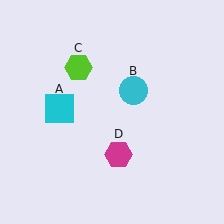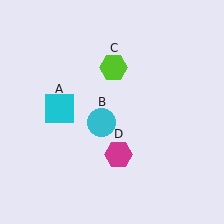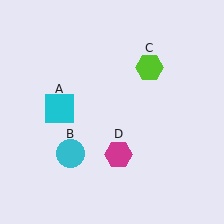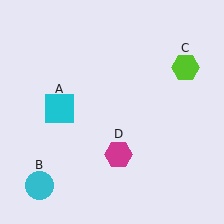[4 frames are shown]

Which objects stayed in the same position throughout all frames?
Cyan square (object A) and magenta hexagon (object D) remained stationary.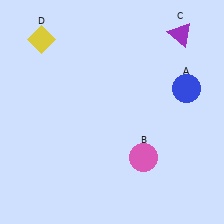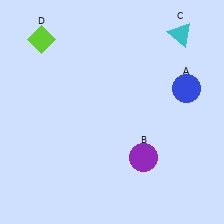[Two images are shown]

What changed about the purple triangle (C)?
In Image 1, C is purple. In Image 2, it changed to cyan.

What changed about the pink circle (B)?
In Image 1, B is pink. In Image 2, it changed to purple.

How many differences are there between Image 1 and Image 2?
There are 3 differences between the two images.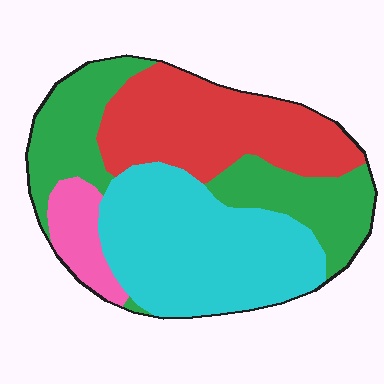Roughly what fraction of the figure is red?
Red takes up about one quarter (1/4) of the figure.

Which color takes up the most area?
Cyan, at roughly 35%.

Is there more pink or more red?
Red.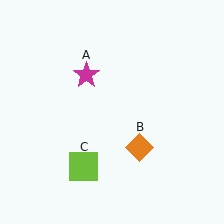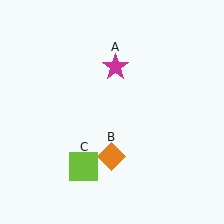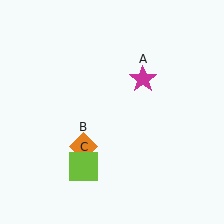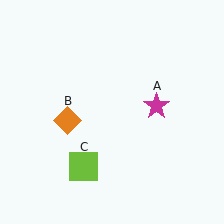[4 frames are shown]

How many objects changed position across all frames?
2 objects changed position: magenta star (object A), orange diamond (object B).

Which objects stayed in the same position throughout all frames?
Lime square (object C) remained stationary.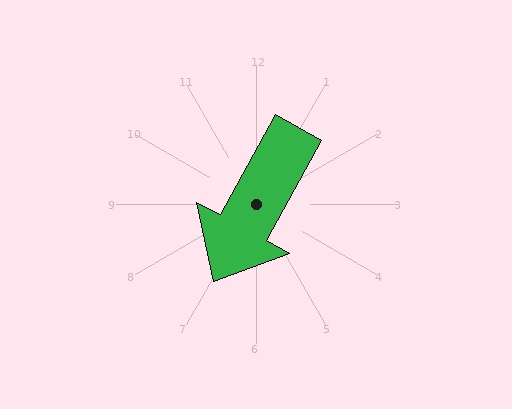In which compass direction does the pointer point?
Southwest.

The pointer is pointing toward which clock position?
Roughly 7 o'clock.